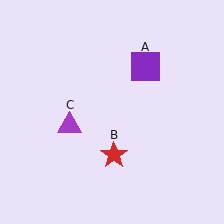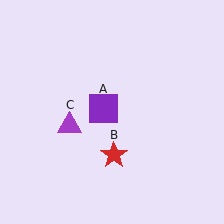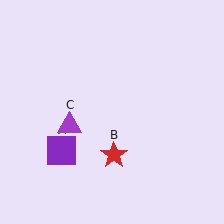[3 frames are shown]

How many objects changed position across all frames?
1 object changed position: purple square (object A).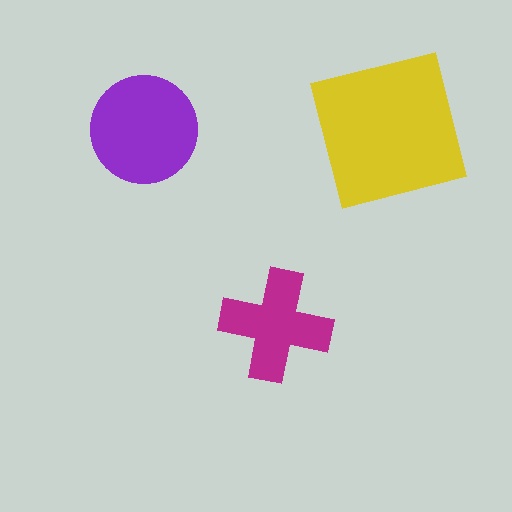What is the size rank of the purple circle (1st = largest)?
2nd.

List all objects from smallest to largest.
The magenta cross, the purple circle, the yellow square.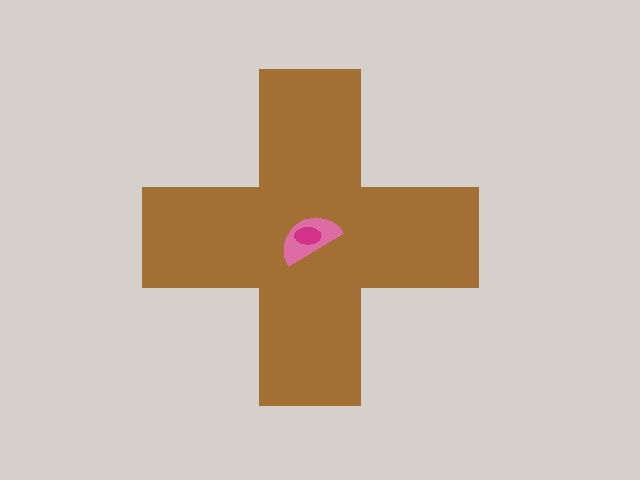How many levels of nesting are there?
3.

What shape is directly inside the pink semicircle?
The magenta ellipse.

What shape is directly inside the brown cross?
The pink semicircle.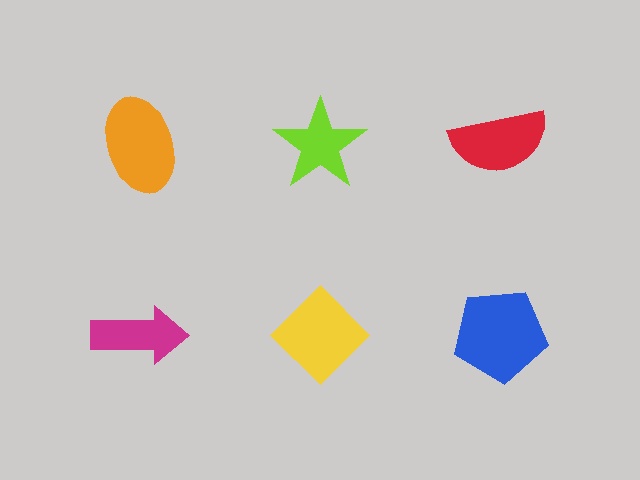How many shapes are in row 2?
3 shapes.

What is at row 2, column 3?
A blue pentagon.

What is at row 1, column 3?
A red semicircle.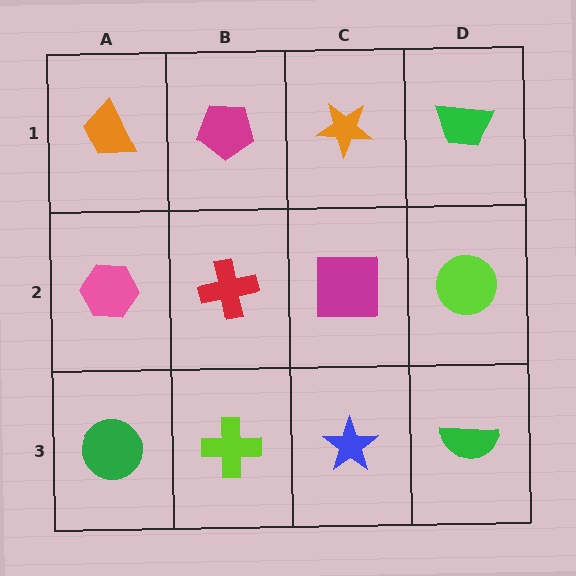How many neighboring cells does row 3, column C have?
3.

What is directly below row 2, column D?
A green semicircle.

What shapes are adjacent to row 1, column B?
A red cross (row 2, column B), an orange trapezoid (row 1, column A), an orange star (row 1, column C).